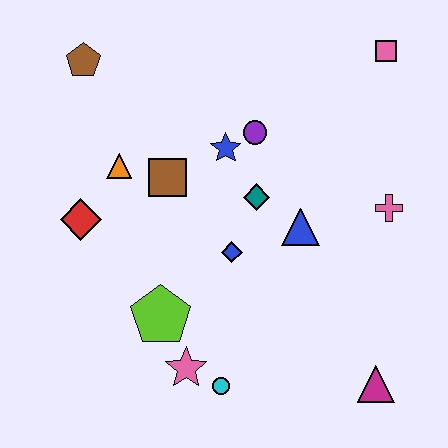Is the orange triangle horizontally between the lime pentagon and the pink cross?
No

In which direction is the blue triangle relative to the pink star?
The blue triangle is above the pink star.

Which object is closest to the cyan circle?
The pink star is closest to the cyan circle.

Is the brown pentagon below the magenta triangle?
No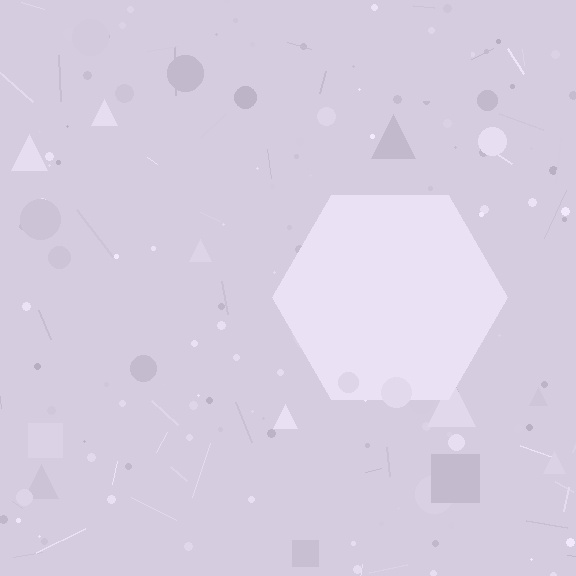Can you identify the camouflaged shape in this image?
The camouflaged shape is a hexagon.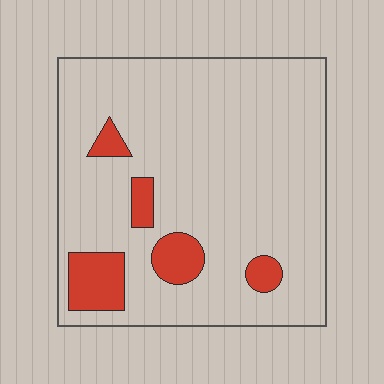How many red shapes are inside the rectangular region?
5.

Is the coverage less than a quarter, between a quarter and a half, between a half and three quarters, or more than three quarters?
Less than a quarter.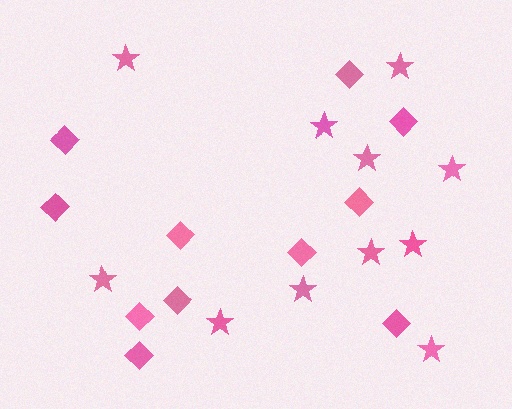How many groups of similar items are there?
There are 2 groups: one group of stars (11) and one group of diamonds (11).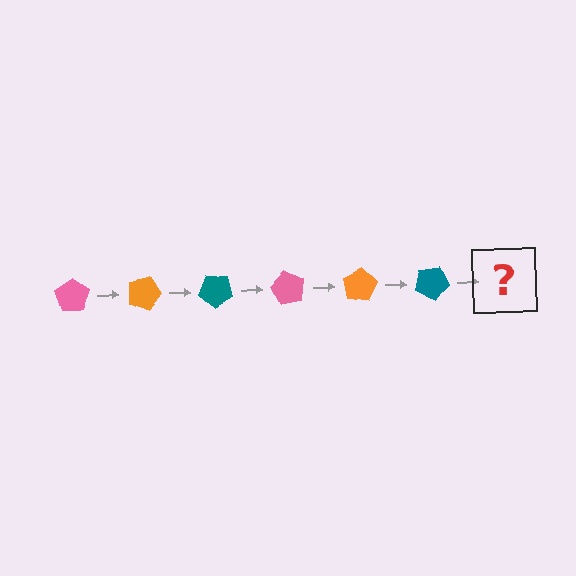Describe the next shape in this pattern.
It should be a pink pentagon, rotated 120 degrees from the start.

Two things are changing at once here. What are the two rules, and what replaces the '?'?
The two rules are that it rotates 20 degrees each step and the color cycles through pink, orange, and teal. The '?' should be a pink pentagon, rotated 120 degrees from the start.